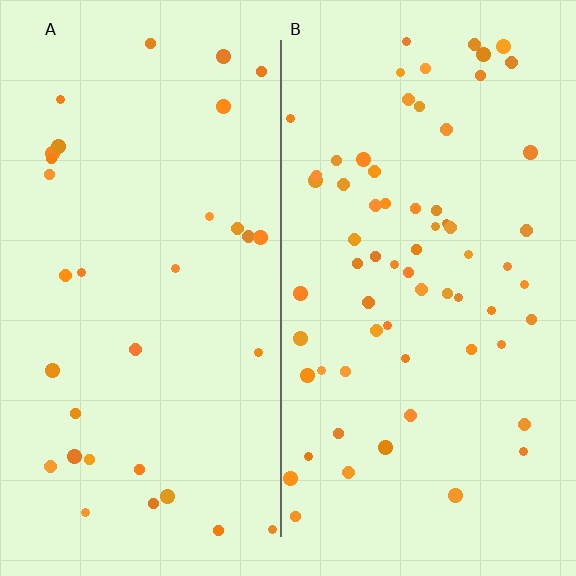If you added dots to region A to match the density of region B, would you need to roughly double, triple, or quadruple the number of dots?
Approximately double.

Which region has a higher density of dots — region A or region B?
B (the right).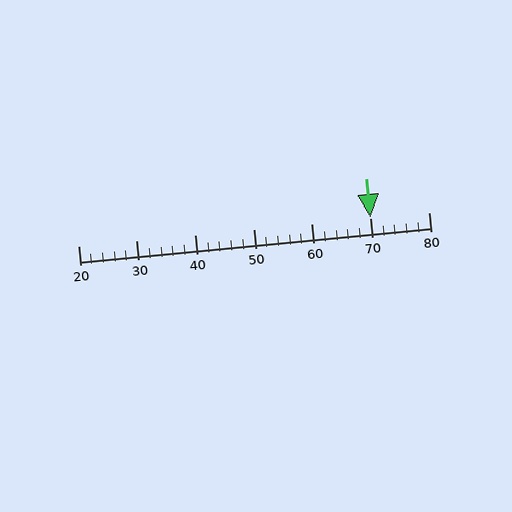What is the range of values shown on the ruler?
The ruler shows values from 20 to 80.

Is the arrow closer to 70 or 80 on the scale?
The arrow is closer to 70.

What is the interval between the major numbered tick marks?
The major tick marks are spaced 10 units apart.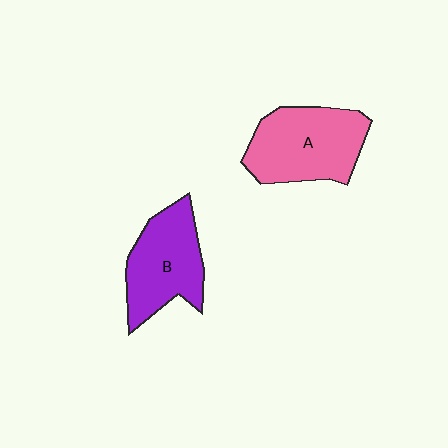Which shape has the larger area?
Shape A (pink).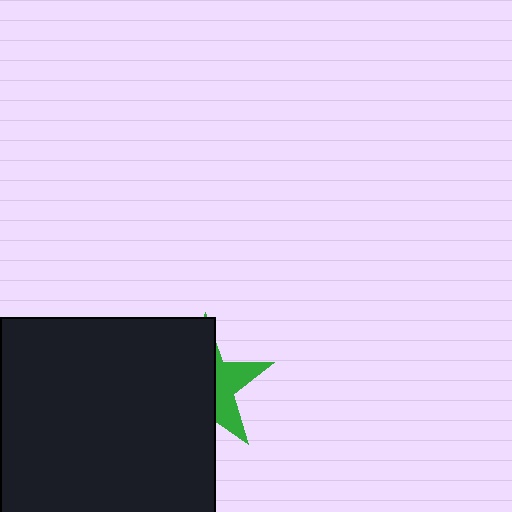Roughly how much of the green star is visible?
A small part of it is visible (roughly 36%).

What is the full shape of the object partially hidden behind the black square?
The partially hidden object is a green star.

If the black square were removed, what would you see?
You would see the complete green star.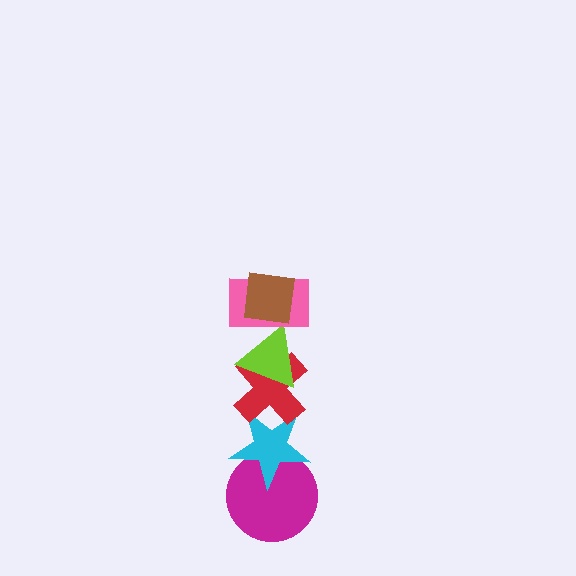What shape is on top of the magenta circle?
The cyan star is on top of the magenta circle.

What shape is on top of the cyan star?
The red cross is on top of the cyan star.